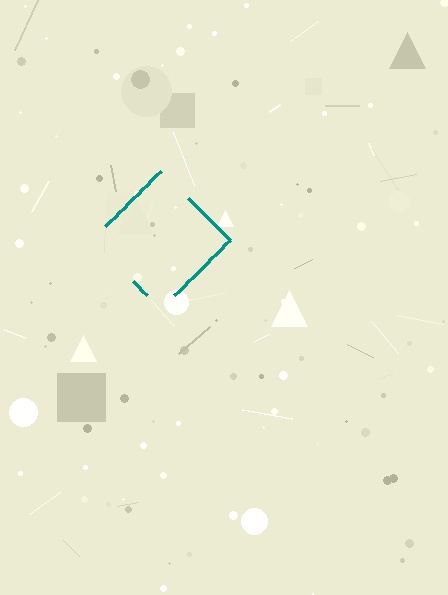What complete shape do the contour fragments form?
The contour fragments form a diamond.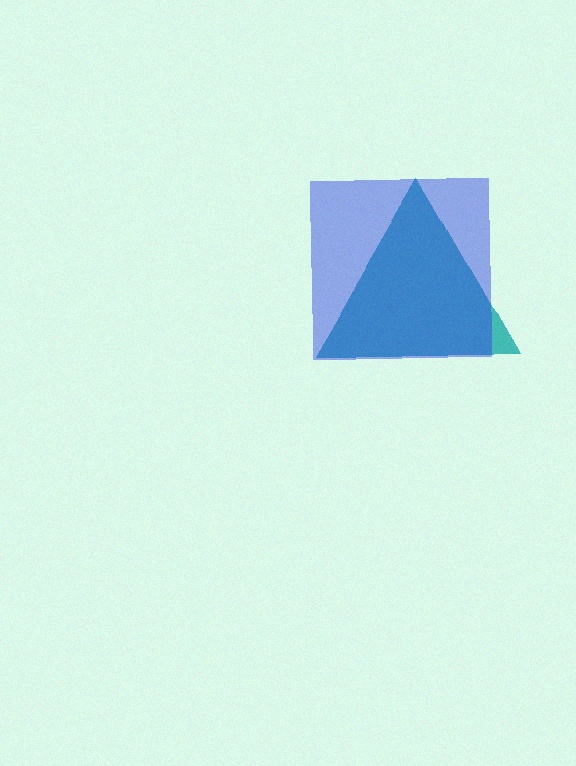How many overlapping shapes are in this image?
There are 2 overlapping shapes in the image.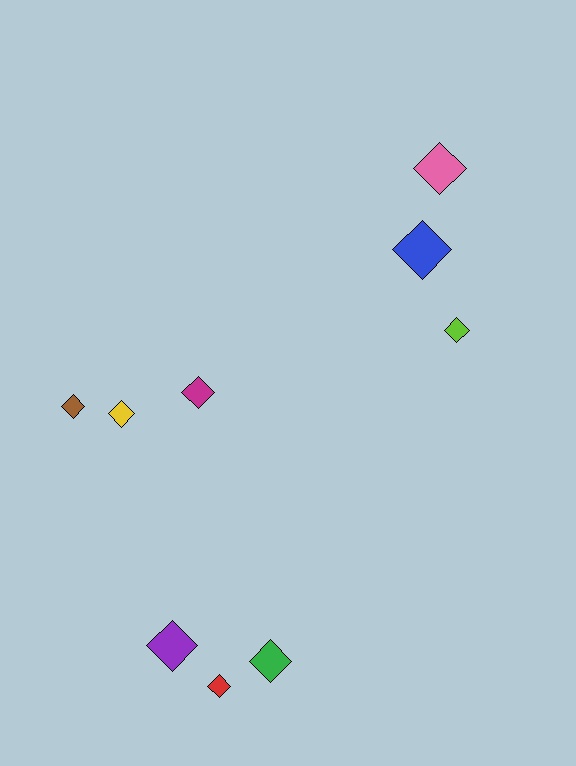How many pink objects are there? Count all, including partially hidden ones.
There is 1 pink object.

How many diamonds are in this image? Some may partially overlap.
There are 9 diamonds.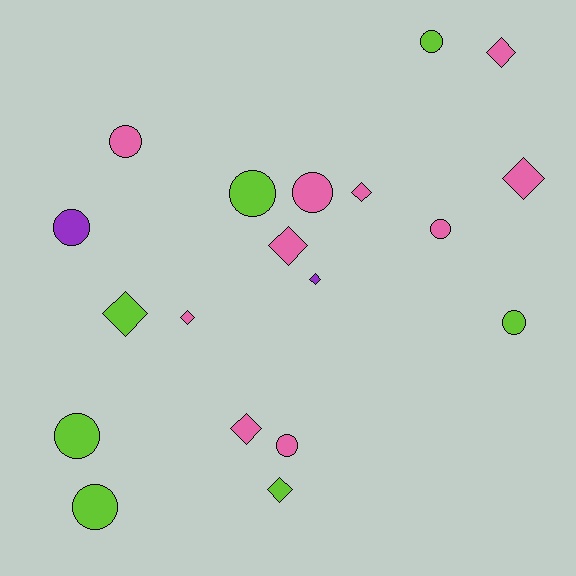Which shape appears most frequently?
Circle, with 10 objects.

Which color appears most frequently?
Pink, with 10 objects.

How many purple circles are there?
There is 1 purple circle.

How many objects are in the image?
There are 19 objects.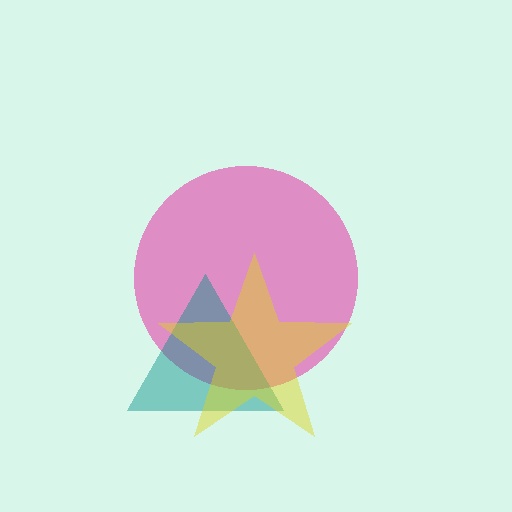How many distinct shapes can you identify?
There are 3 distinct shapes: a pink circle, a teal triangle, a yellow star.